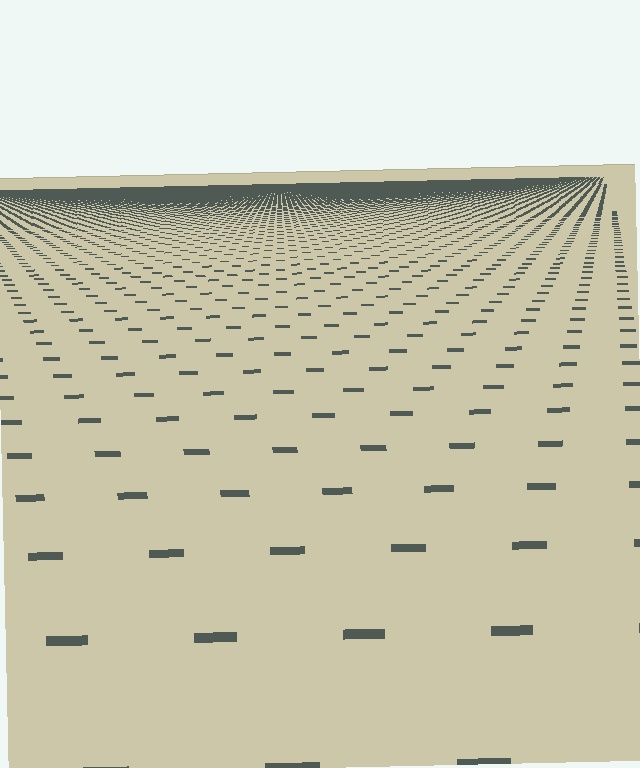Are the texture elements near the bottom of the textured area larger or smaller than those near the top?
Larger. Near the bottom, elements are closer to the viewer and appear at a bigger on-screen size.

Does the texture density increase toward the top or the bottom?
Density increases toward the top.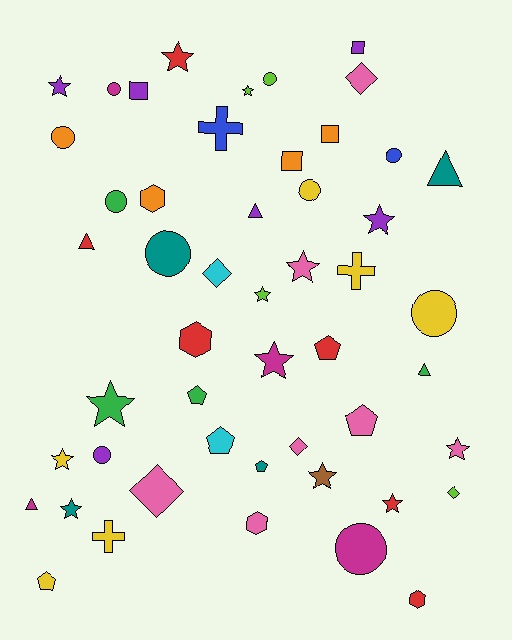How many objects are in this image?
There are 50 objects.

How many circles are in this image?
There are 10 circles.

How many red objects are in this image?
There are 6 red objects.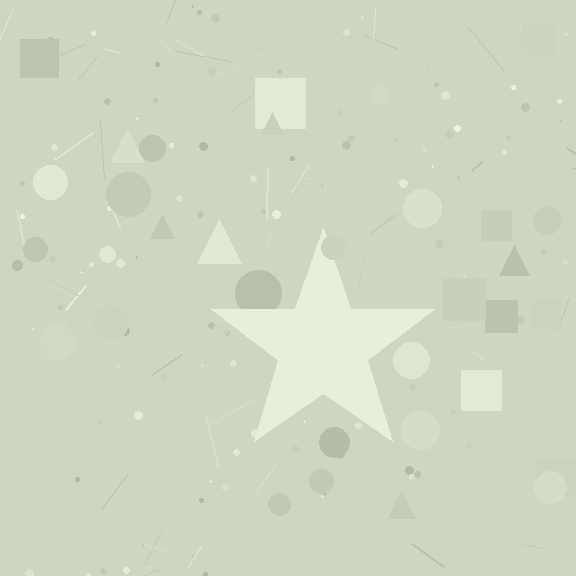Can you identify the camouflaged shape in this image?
The camouflaged shape is a star.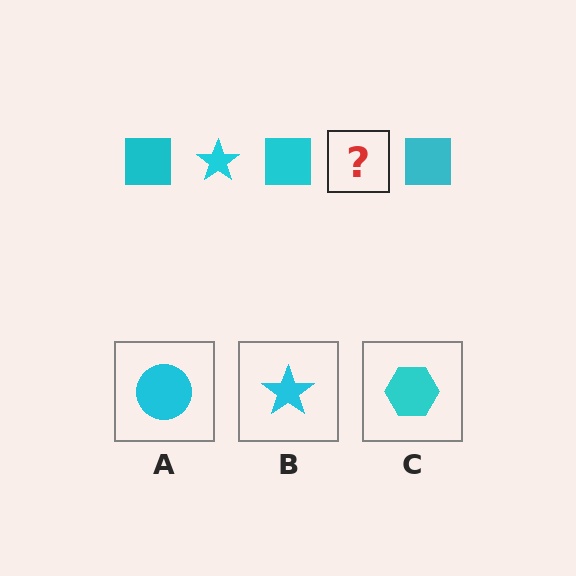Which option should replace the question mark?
Option B.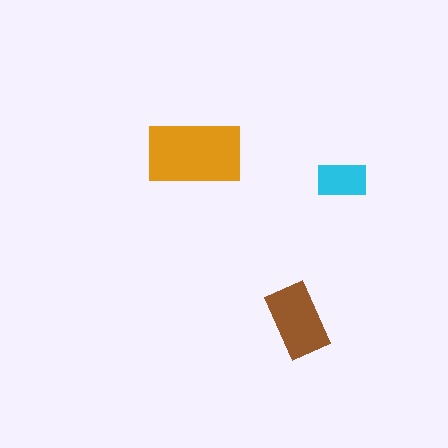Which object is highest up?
The orange rectangle is topmost.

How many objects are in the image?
There are 3 objects in the image.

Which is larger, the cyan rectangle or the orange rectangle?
The orange one.